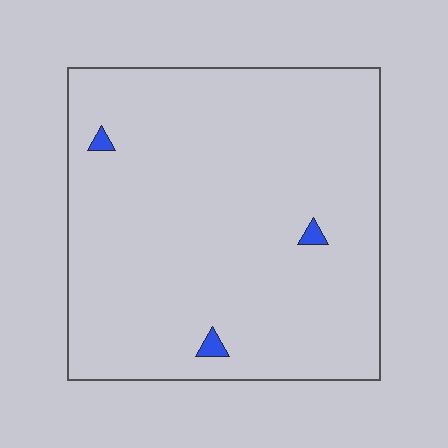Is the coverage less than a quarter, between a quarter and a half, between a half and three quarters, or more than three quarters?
Less than a quarter.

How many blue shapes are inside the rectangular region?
3.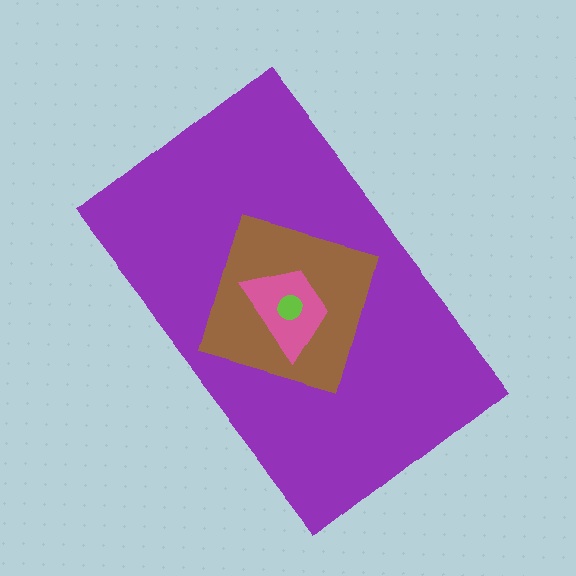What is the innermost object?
The lime circle.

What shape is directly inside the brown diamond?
The pink trapezoid.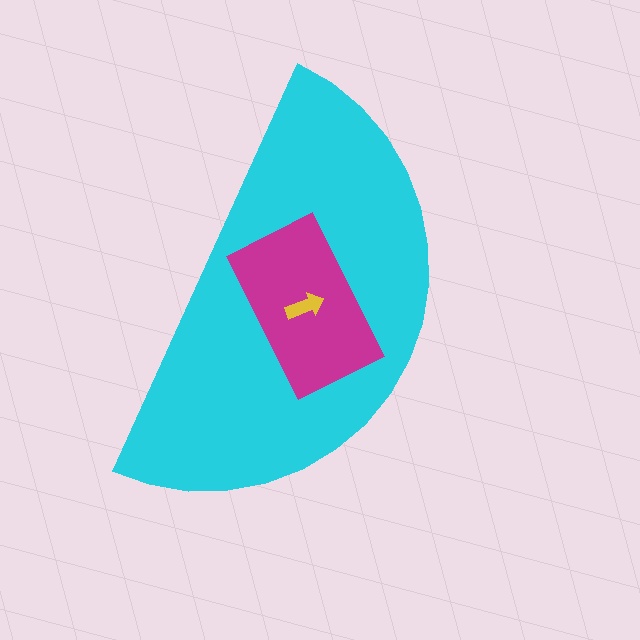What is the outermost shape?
The cyan semicircle.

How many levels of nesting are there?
3.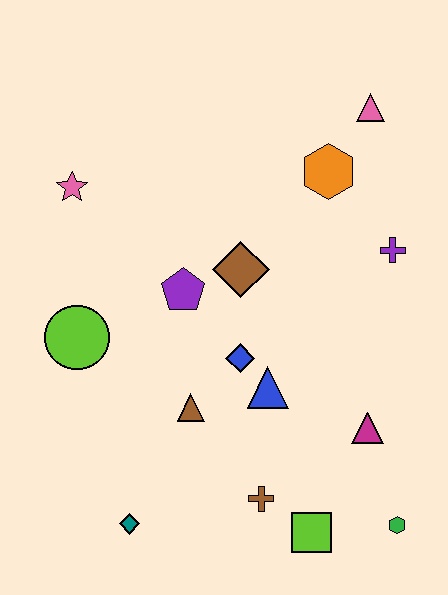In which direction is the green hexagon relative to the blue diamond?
The green hexagon is below the blue diamond.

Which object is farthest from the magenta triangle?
The pink star is farthest from the magenta triangle.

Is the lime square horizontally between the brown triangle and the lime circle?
No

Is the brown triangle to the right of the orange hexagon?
No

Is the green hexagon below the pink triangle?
Yes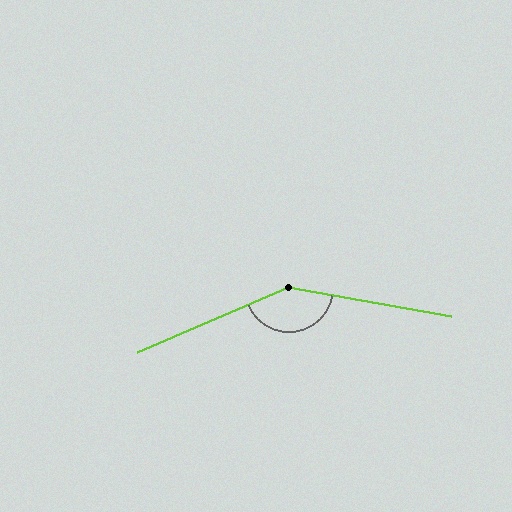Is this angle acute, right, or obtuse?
It is obtuse.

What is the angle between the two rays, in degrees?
Approximately 147 degrees.